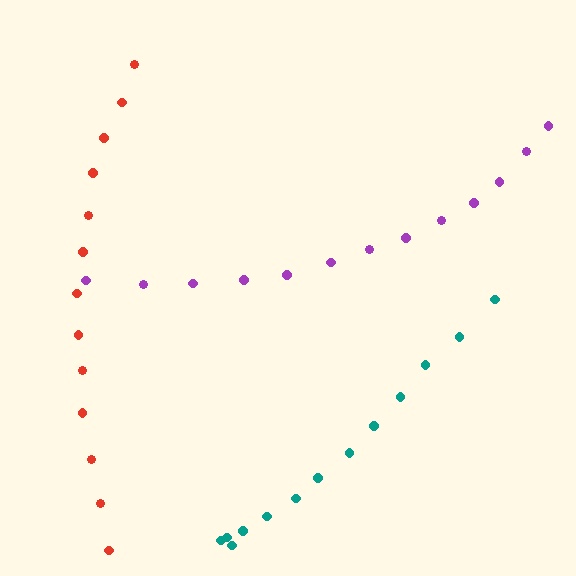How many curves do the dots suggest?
There are 3 distinct paths.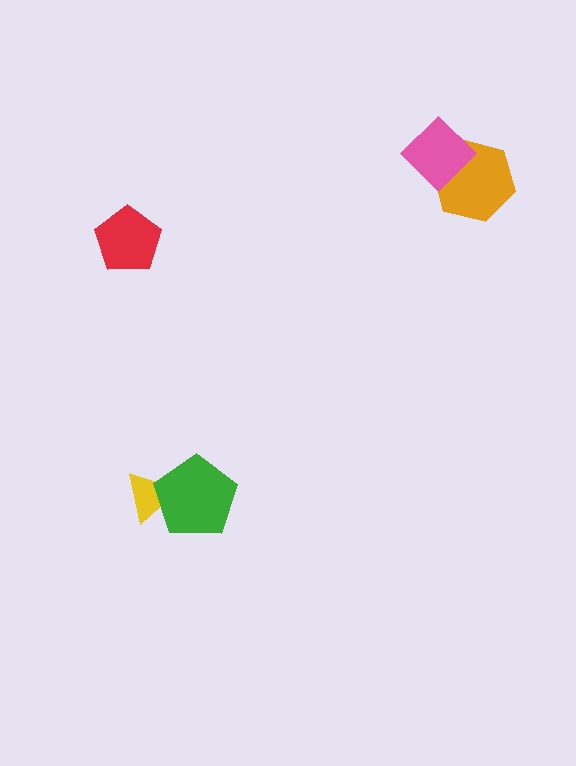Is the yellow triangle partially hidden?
Yes, it is partially covered by another shape.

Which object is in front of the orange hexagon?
The pink diamond is in front of the orange hexagon.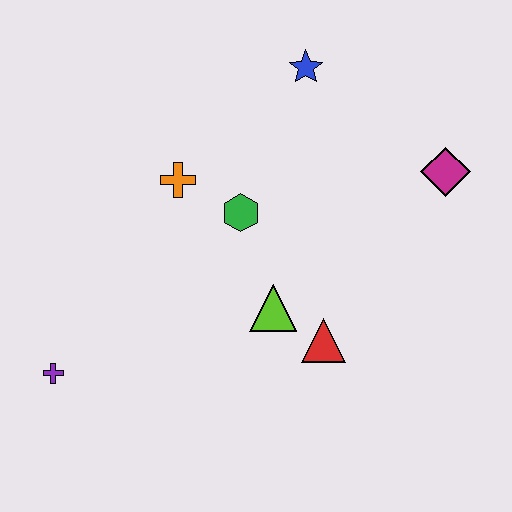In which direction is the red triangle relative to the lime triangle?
The red triangle is to the right of the lime triangle.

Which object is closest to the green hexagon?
The orange cross is closest to the green hexagon.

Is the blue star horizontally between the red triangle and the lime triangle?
Yes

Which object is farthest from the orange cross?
The magenta diamond is farthest from the orange cross.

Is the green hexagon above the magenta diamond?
No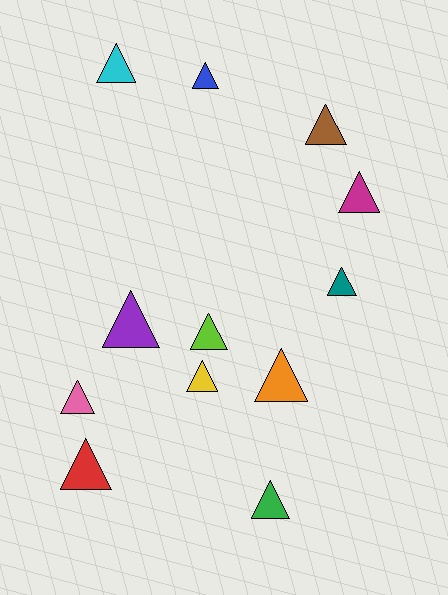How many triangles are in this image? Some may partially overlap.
There are 12 triangles.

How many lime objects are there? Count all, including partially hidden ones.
There is 1 lime object.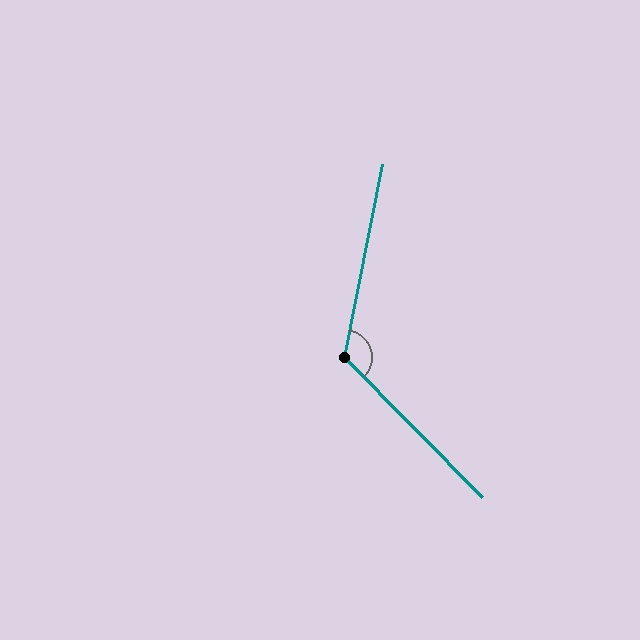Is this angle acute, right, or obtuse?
It is obtuse.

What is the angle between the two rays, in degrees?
Approximately 124 degrees.